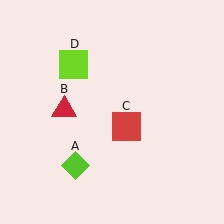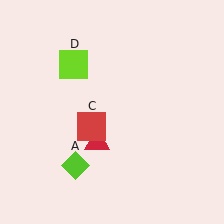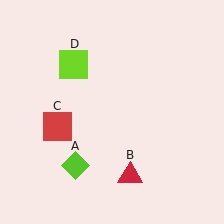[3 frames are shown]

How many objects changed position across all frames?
2 objects changed position: red triangle (object B), red square (object C).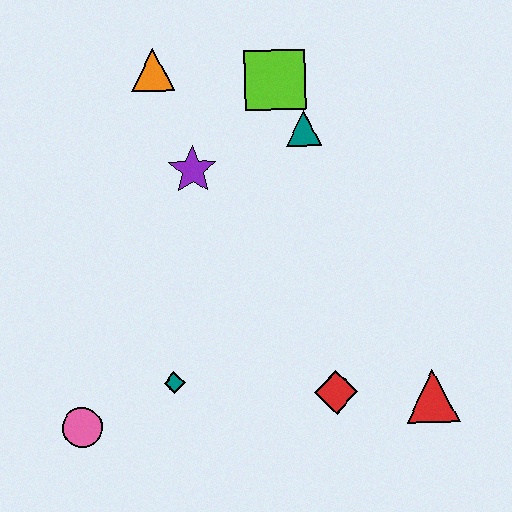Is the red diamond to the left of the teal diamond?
No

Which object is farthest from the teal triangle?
The pink circle is farthest from the teal triangle.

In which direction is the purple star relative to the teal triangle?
The purple star is to the left of the teal triangle.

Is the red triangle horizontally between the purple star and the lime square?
No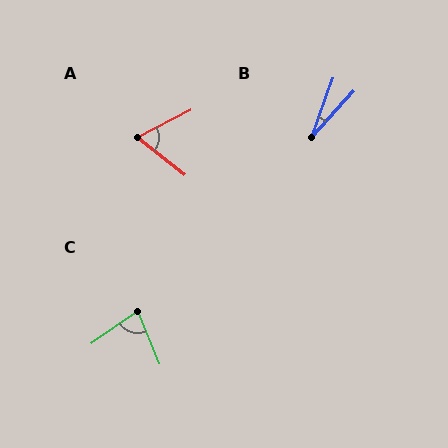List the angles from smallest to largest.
B (22°), A (65°), C (77°).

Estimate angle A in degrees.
Approximately 65 degrees.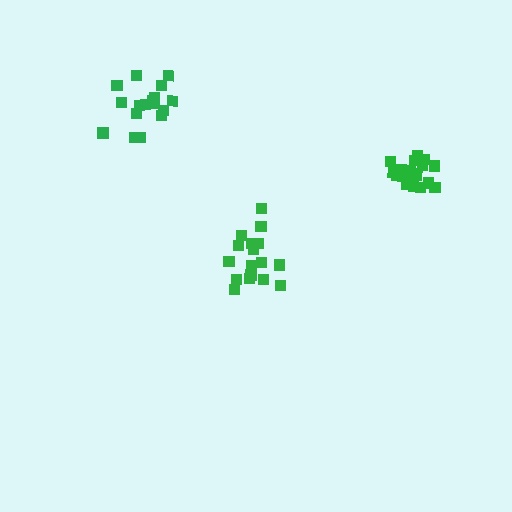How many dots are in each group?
Group 1: 17 dots, Group 2: 18 dots, Group 3: 19 dots (54 total).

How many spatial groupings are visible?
There are 3 spatial groupings.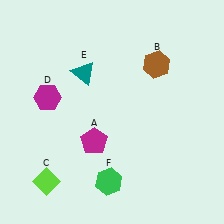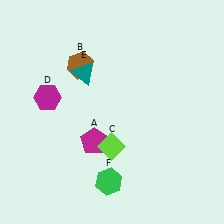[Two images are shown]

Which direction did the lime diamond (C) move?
The lime diamond (C) moved right.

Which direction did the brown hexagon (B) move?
The brown hexagon (B) moved left.